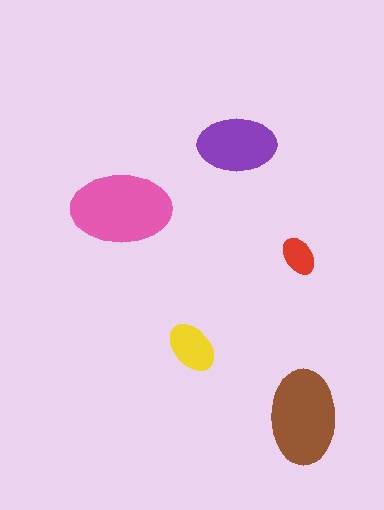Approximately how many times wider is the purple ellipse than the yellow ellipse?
About 1.5 times wider.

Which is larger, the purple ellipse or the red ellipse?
The purple one.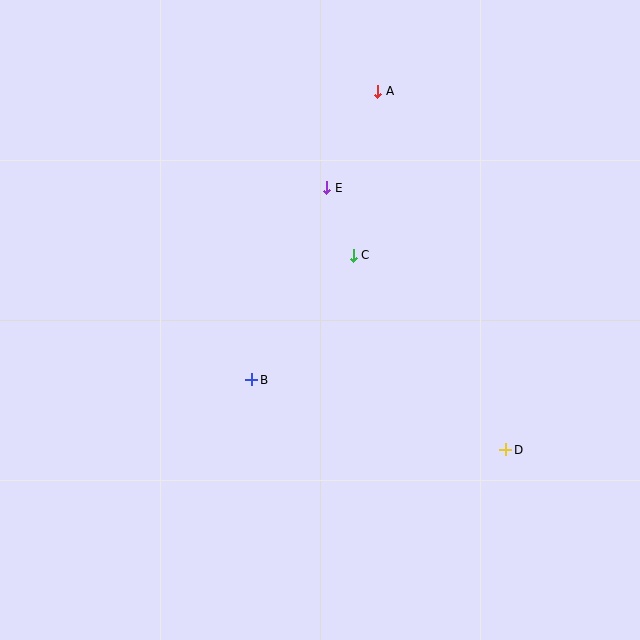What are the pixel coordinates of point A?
Point A is at (378, 91).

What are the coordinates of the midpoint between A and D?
The midpoint between A and D is at (442, 270).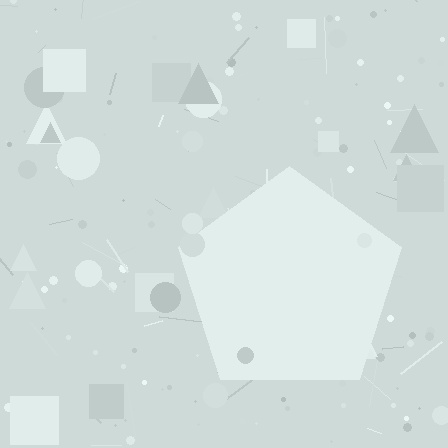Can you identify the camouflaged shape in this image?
The camouflaged shape is a pentagon.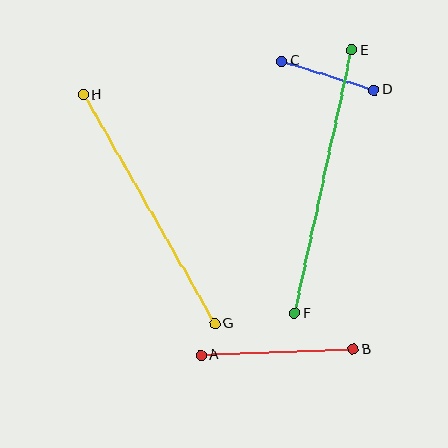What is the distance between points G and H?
The distance is approximately 264 pixels.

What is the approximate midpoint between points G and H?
The midpoint is at approximately (149, 209) pixels.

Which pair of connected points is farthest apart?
Points E and F are farthest apart.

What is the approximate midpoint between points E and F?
The midpoint is at approximately (323, 182) pixels.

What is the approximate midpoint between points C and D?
The midpoint is at approximately (328, 75) pixels.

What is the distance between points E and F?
The distance is approximately 269 pixels.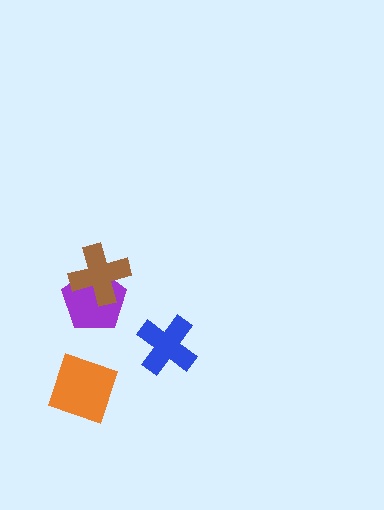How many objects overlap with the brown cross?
1 object overlaps with the brown cross.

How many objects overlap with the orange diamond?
0 objects overlap with the orange diamond.